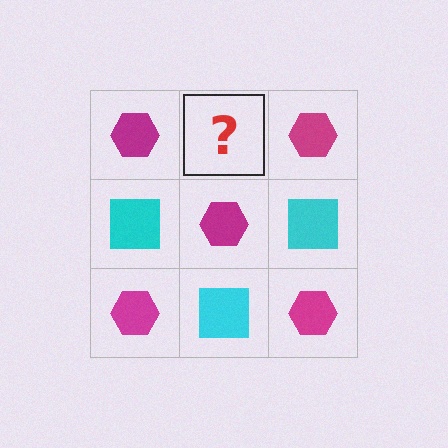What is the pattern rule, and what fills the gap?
The rule is that it alternates magenta hexagon and cyan square in a checkerboard pattern. The gap should be filled with a cyan square.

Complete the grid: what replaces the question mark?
The question mark should be replaced with a cyan square.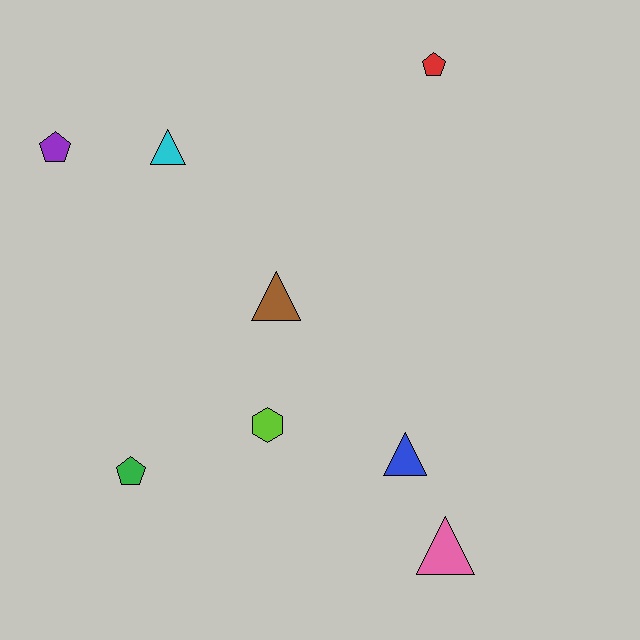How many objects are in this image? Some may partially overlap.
There are 8 objects.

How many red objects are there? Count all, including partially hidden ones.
There is 1 red object.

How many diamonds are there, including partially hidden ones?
There are no diamonds.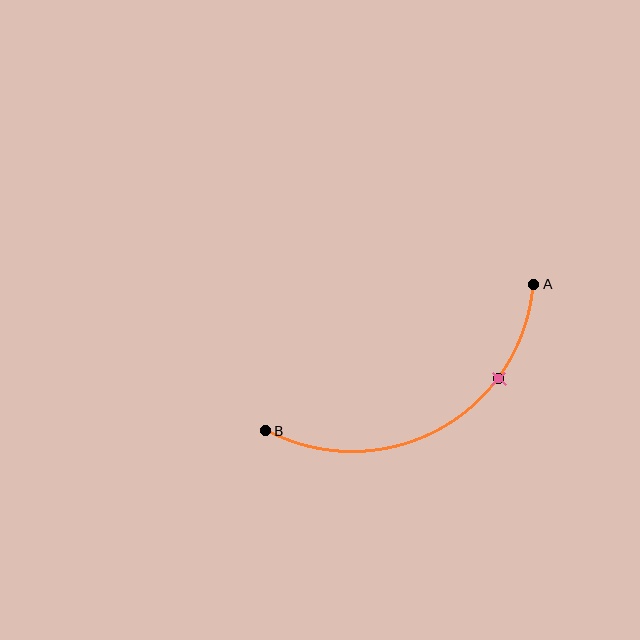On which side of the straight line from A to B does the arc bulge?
The arc bulges below the straight line connecting A and B.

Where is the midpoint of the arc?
The arc midpoint is the point on the curve farthest from the straight line joining A and B. It sits below that line.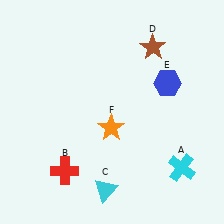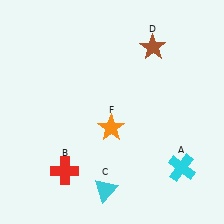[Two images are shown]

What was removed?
The blue hexagon (E) was removed in Image 2.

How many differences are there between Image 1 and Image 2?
There is 1 difference between the two images.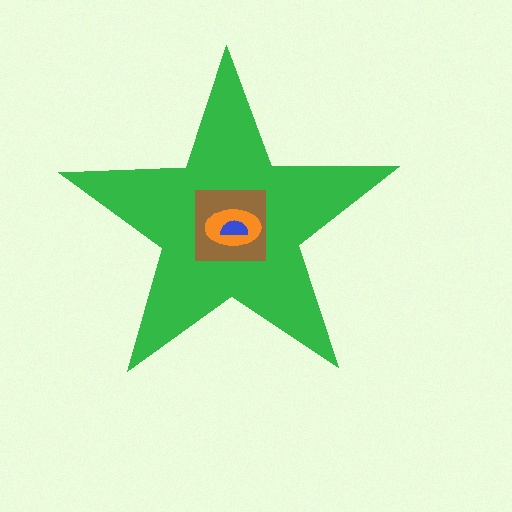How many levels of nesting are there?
4.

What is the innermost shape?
The blue semicircle.